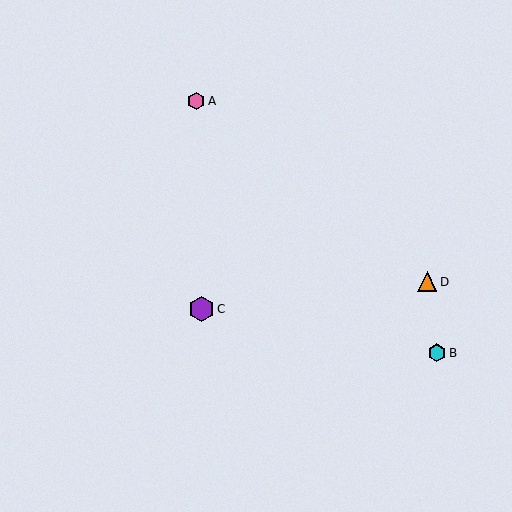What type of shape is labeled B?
Shape B is a cyan hexagon.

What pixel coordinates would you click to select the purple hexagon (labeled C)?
Click at (202, 309) to select the purple hexagon C.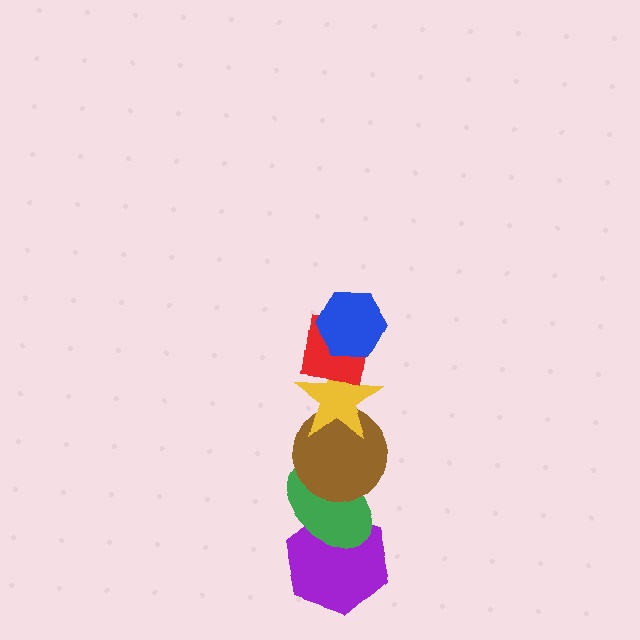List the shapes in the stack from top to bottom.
From top to bottom: the blue hexagon, the red square, the yellow star, the brown circle, the green ellipse, the purple hexagon.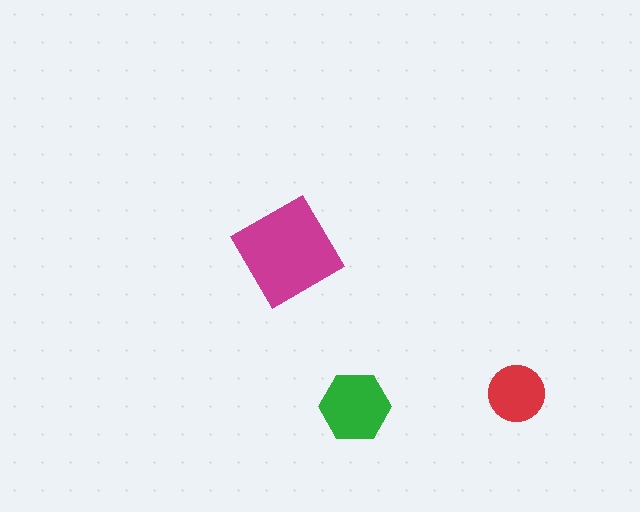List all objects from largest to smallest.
The magenta diamond, the green hexagon, the red circle.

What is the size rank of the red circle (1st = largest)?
3rd.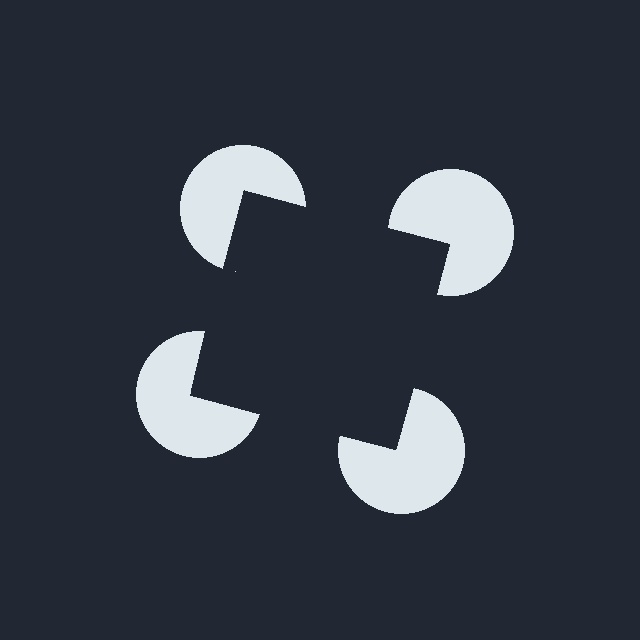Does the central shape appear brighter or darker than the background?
It typically appears slightly darker than the background, even though no actual brightness change is drawn.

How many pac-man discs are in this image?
There are 4 — one at each vertex of the illusory square.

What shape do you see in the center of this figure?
An illusory square — its edges are inferred from the aligned wedge cuts in the pac-man discs, not physically drawn.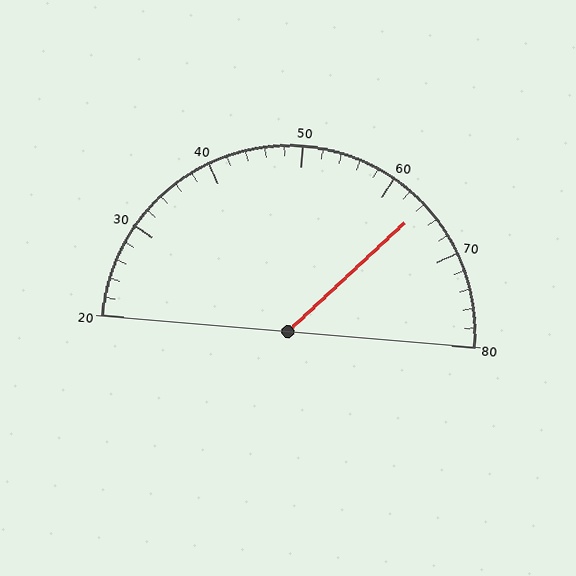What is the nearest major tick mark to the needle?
The nearest major tick mark is 60.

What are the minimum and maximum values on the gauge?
The gauge ranges from 20 to 80.